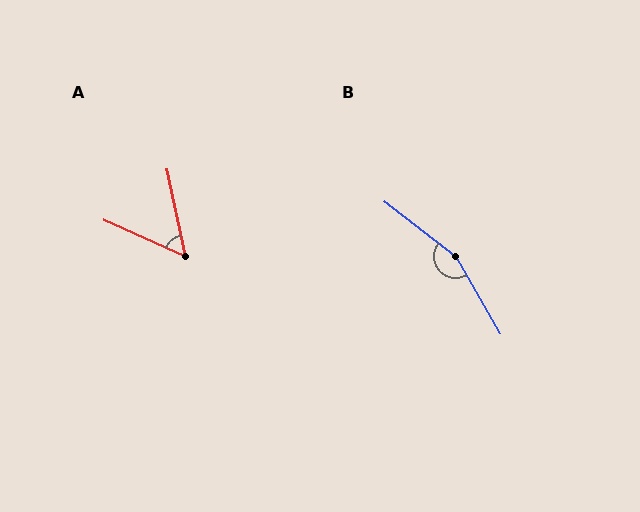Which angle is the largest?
B, at approximately 158 degrees.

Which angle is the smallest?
A, at approximately 54 degrees.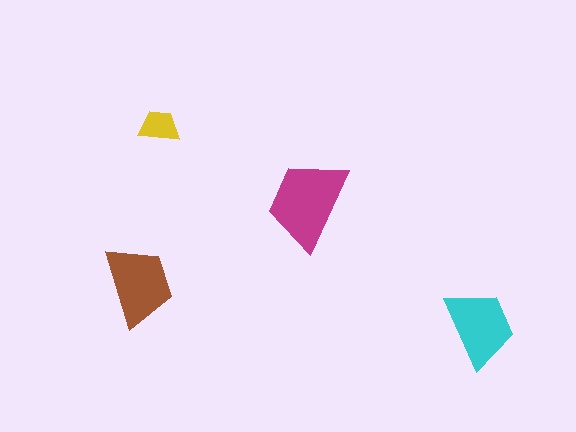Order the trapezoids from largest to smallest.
the magenta one, the brown one, the cyan one, the yellow one.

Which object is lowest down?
The cyan trapezoid is bottommost.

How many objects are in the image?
There are 4 objects in the image.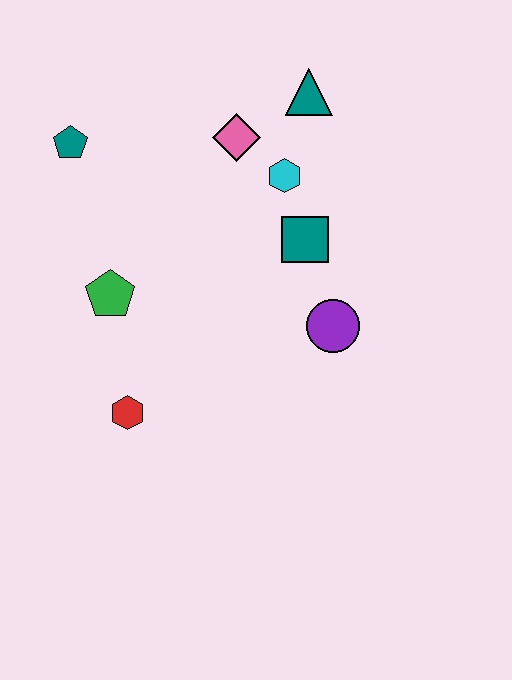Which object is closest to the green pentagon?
The red hexagon is closest to the green pentagon.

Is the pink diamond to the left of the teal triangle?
Yes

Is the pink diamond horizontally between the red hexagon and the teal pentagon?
No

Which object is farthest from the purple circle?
The teal pentagon is farthest from the purple circle.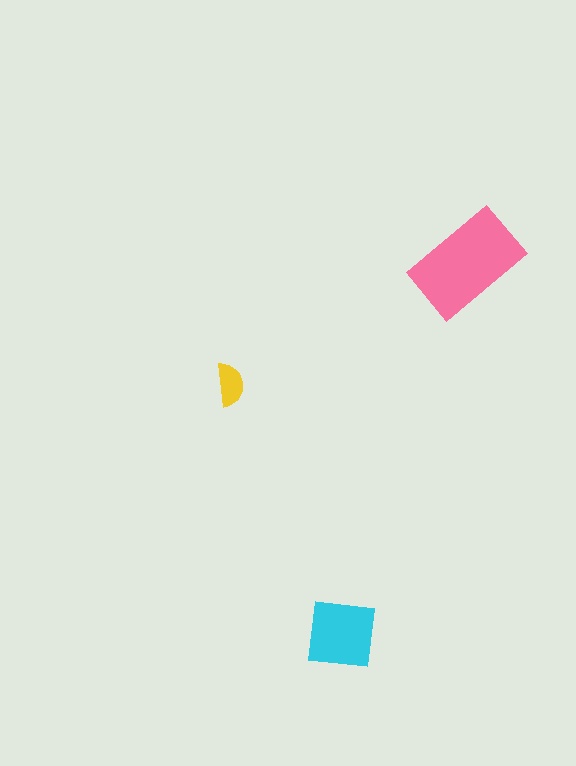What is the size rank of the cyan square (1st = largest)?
2nd.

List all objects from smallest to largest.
The yellow semicircle, the cyan square, the pink rectangle.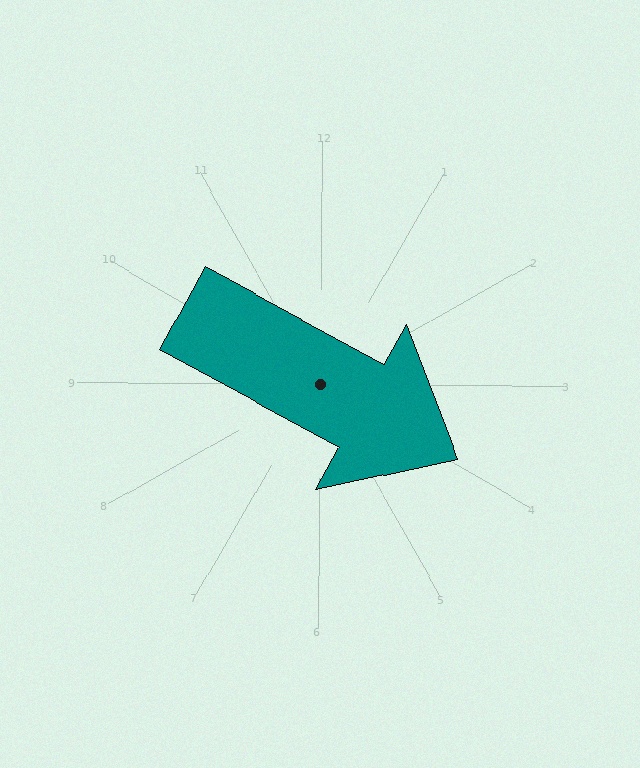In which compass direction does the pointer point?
Southeast.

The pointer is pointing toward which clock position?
Roughly 4 o'clock.